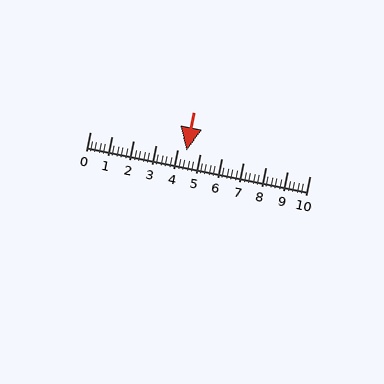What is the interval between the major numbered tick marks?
The major tick marks are spaced 1 units apart.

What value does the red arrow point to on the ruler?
The red arrow points to approximately 4.4.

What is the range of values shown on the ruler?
The ruler shows values from 0 to 10.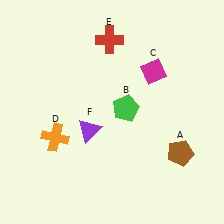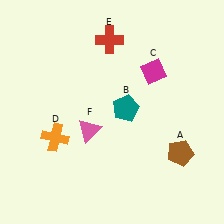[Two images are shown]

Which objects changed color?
B changed from green to teal. F changed from purple to pink.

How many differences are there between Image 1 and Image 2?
There are 2 differences between the two images.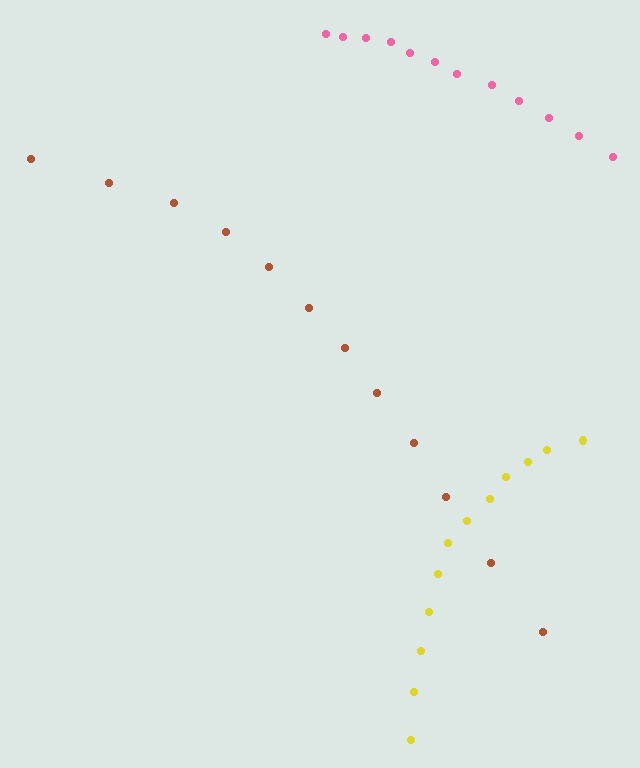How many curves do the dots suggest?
There are 3 distinct paths.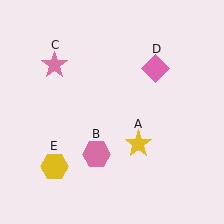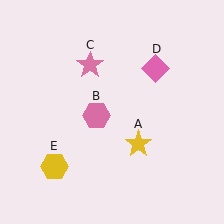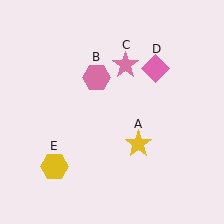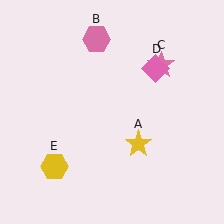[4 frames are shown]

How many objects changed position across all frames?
2 objects changed position: pink hexagon (object B), pink star (object C).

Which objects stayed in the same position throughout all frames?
Yellow star (object A) and pink diamond (object D) and yellow hexagon (object E) remained stationary.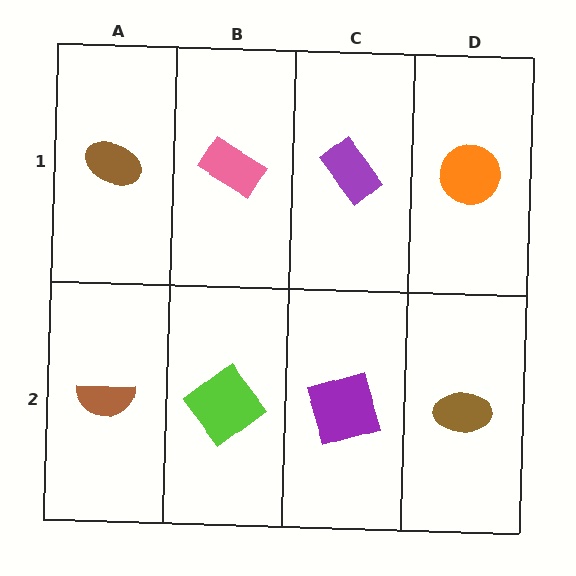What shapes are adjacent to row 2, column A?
A brown ellipse (row 1, column A), a lime diamond (row 2, column B).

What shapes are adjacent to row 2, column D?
An orange circle (row 1, column D), a purple square (row 2, column C).